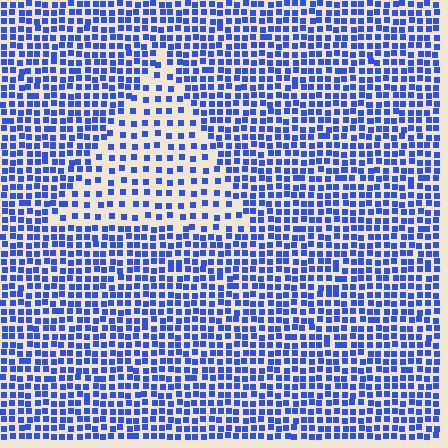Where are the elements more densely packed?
The elements are more densely packed outside the triangle boundary.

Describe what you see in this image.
The image contains small blue elements arranged at two different densities. A triangle-shaped region is visible where the elements are less densely packed than the surrounding area.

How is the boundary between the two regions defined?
The boundary is defined by a change in element density (approximately 2.0x ratio). All elements are the same color, size, and shape.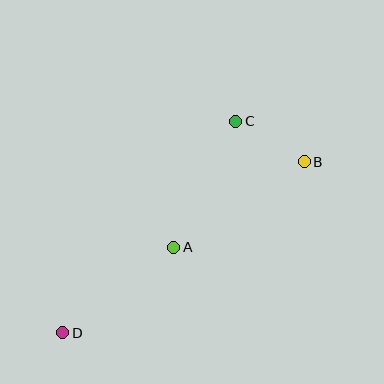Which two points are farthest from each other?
Points B and D are farthest from each other.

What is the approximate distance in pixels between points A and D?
The distance between A and D is approximately 141 pixels.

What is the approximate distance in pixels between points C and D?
The distance between C and D is approximately 273 pixels.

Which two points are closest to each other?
Points B and C are closest to each other.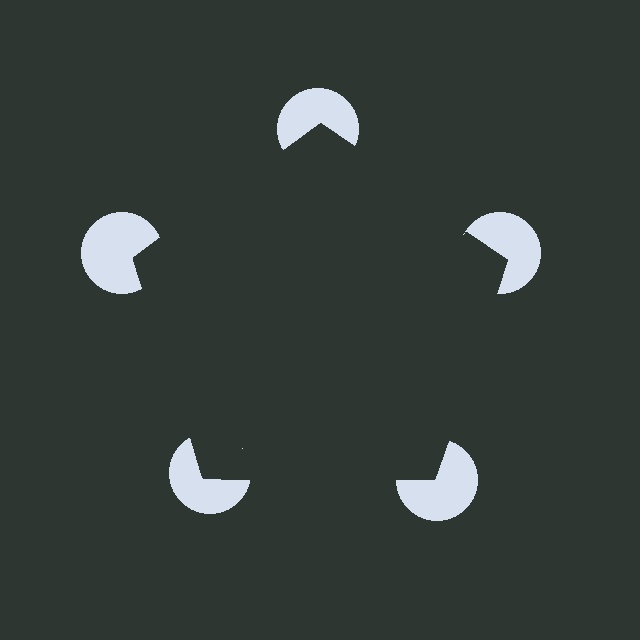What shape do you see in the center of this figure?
An illusory pentagon — its edges are inferred from the aligned wedge cuts in the pac-man discs, not physically drawn.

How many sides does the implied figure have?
5 sides.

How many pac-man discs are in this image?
There are 5 — one at each vertex of the illusory pentagon.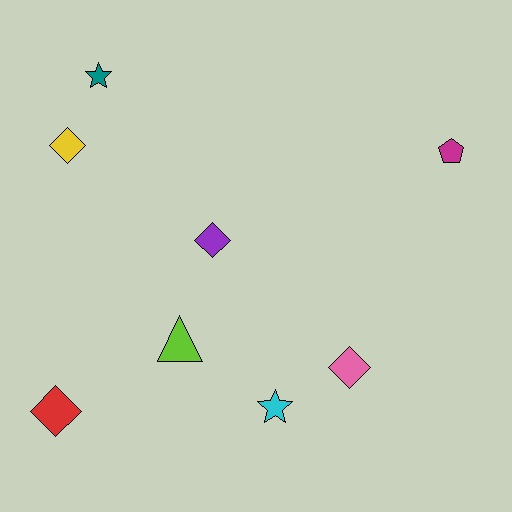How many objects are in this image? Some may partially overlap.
There are 8 objects.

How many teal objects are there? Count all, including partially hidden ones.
There is 1 teal object.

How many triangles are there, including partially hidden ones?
There is 1 triangle.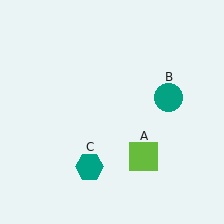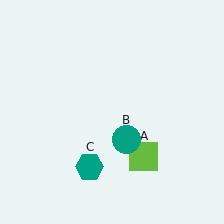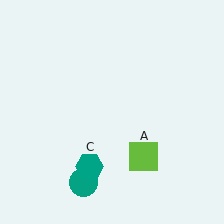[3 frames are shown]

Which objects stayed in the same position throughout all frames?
Lime square (object A) and teal hexagon (object C) remained stationary.